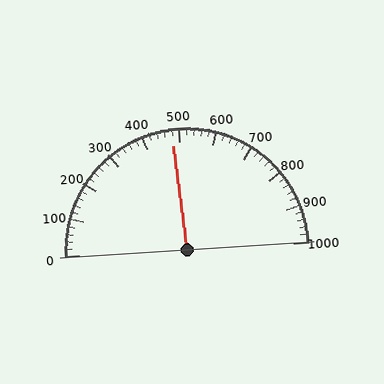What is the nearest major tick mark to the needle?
The nearest major tick mark is 500.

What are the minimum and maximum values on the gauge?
The gauge ranges from 0 to 1000.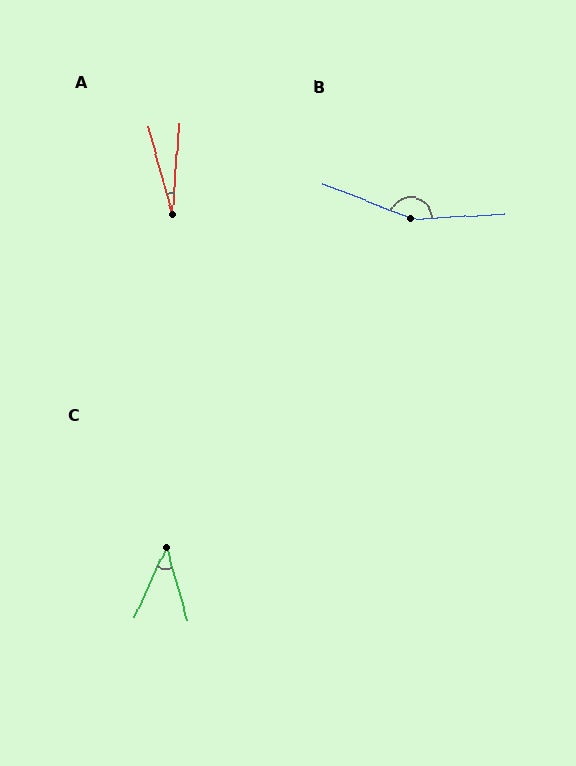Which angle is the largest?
B, at approximately 155 degrees.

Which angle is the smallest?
A, at approximately 19 degrees.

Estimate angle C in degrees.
Approximately 40 degrees.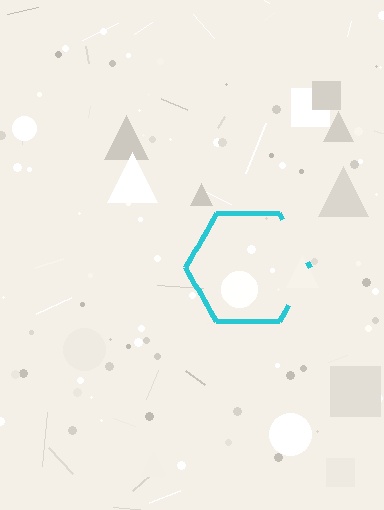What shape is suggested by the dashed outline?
The dashed outline suggests a hexagon.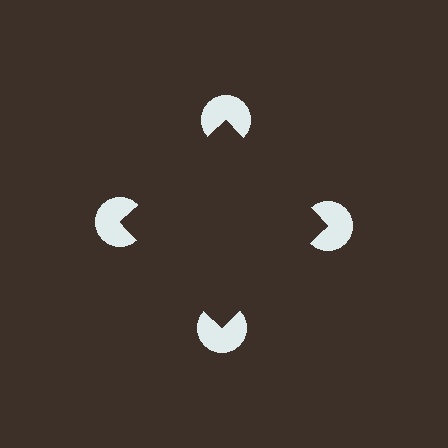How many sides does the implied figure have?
4 sides.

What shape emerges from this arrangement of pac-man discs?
An illusory square — its edges are inferred from the aligned wedge cuts in the pac-man discs, not physically drawn.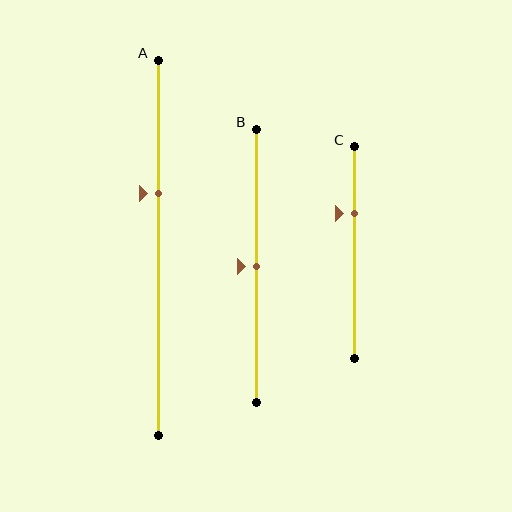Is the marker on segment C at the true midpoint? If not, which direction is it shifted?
No, the marker on segment C is shifted upward by about 19% of the segment length.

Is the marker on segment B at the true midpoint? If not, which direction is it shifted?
Yes, the marker on segment B is at the true midpoint.